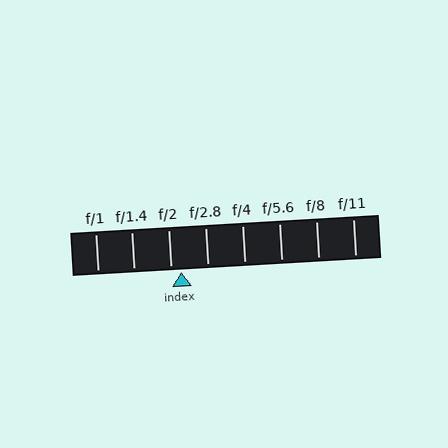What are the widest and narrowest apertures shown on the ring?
The widest aperture shown is f/1 and the narrowest is f/11.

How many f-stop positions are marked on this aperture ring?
There are 8 f-stop positions marked.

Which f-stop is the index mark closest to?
The index mark is closest to f/2.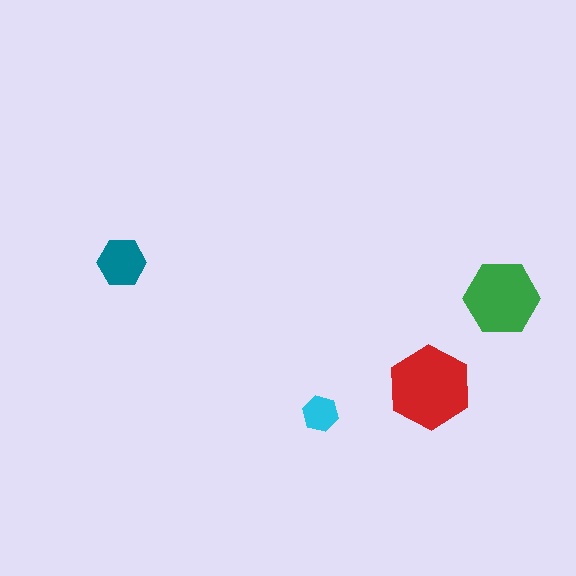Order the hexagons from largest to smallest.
the red one, the green one, the teal one, the cyan one.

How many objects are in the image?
There are 4 objects in the image.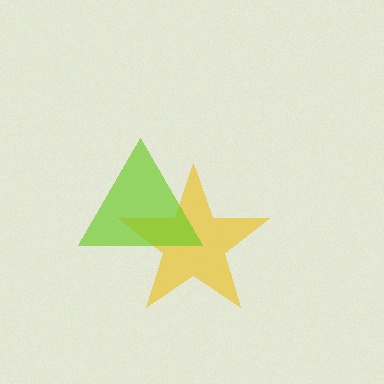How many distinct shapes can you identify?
There are 2 distinct shapes: a yellow star, a lime triangle.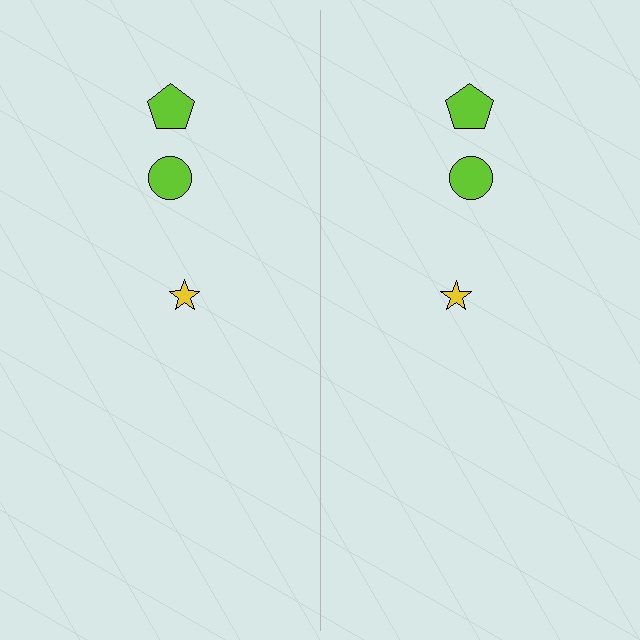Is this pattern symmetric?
Yes, this pattern has bilateral (reflection) symmetry.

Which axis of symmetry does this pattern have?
The pattern has a vertical axis of symmetry running through the center of the image.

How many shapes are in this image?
There are 6 shapes in this image.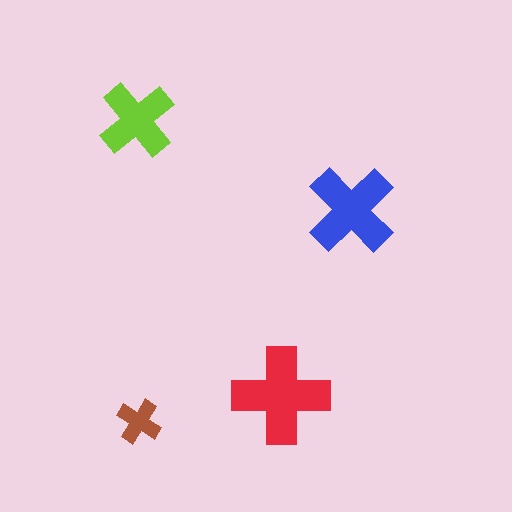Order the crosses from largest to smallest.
the red one, the blue one, the lime one, the brown one.